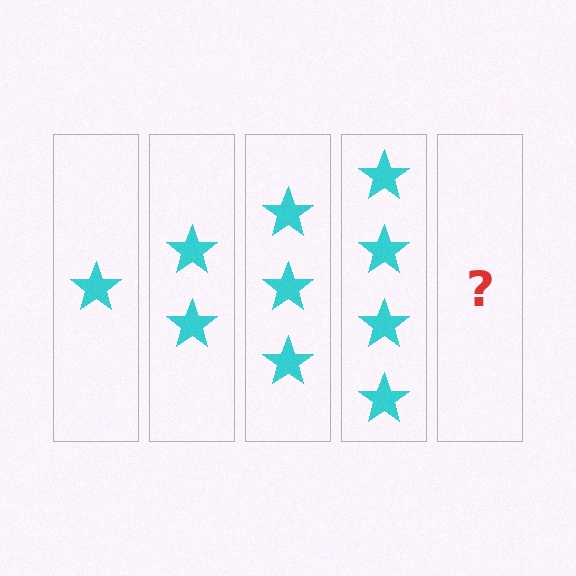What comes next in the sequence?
The next element should be 5 stars.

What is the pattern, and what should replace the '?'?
The pattern is that each step adds one more star. The '?' should be 5 stars.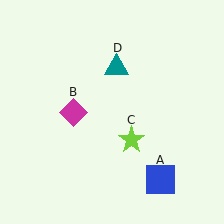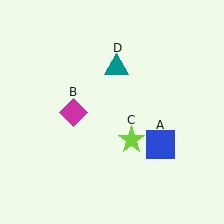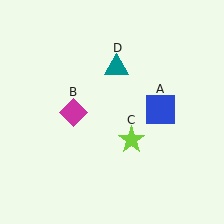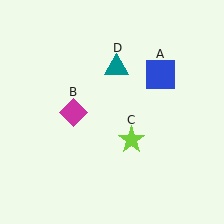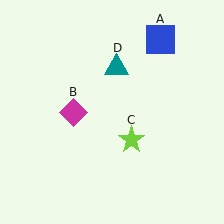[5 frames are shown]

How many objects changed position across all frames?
1 object changed position: blue square (object A).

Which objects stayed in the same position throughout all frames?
Magenta diamond (object B) and lime star (object C) and teal triangle (object D) remained stationary.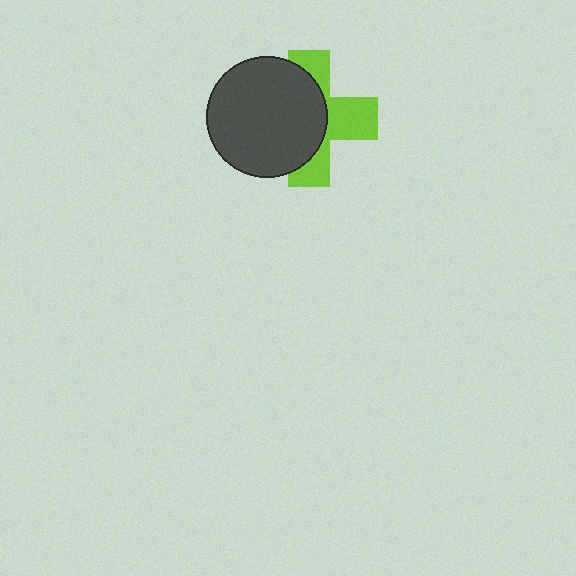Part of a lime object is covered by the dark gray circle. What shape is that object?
It is a cross.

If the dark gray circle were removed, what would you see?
You would see the complete lime cross.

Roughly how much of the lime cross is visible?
About half of it is visible (roughly 45%).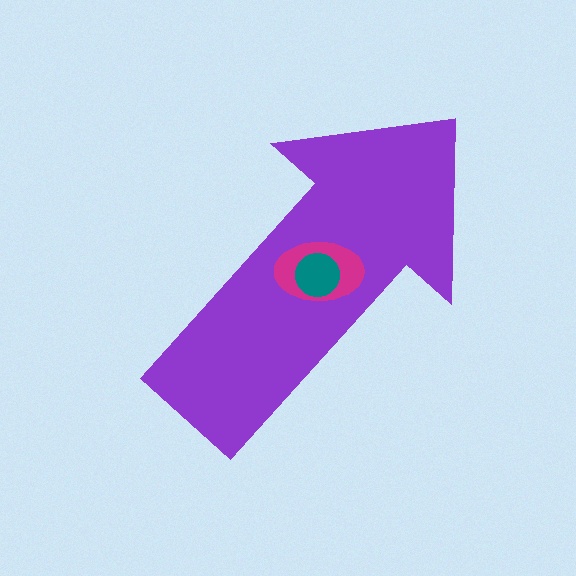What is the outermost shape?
The purple arrow.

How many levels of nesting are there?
3.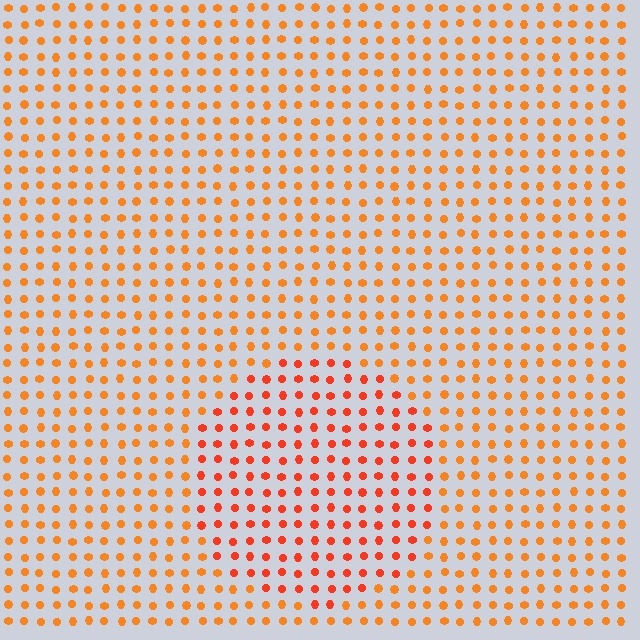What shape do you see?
I see a circle.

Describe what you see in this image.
The image is filled with small orange elements in a uniform arrangement. A circle-shaped region is visible where the elements are tinted to a slightly different hue, forming a subtle color boundary.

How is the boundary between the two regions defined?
The boundary is defined purely by a slight shift in hue (about 21 degrees). Spacing, size, and orientation are identical on both sides.